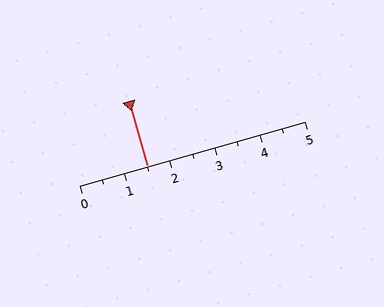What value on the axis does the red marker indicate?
The marker indicates approximately 1.5.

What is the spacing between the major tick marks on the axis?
The major ticks are spaced 1 apart.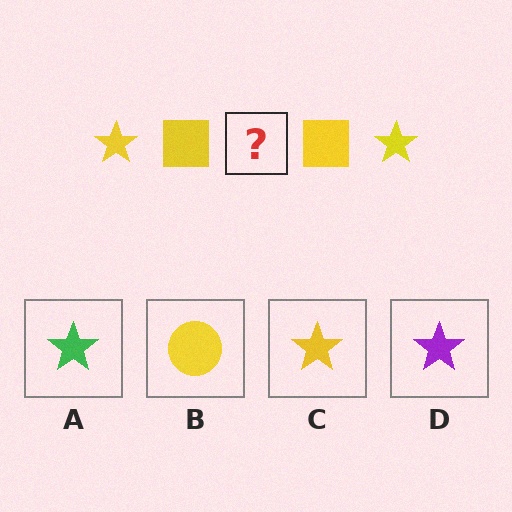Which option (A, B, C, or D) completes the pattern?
C.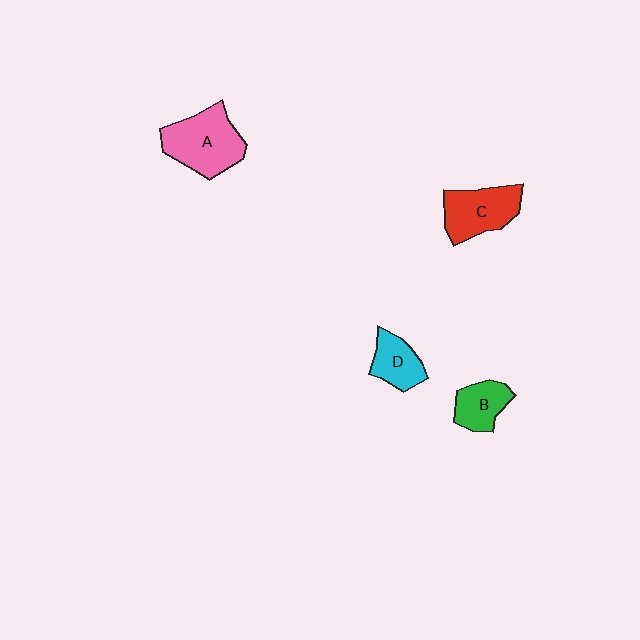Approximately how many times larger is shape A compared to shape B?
Approximately 1.8 times.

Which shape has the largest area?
Shape A (pink).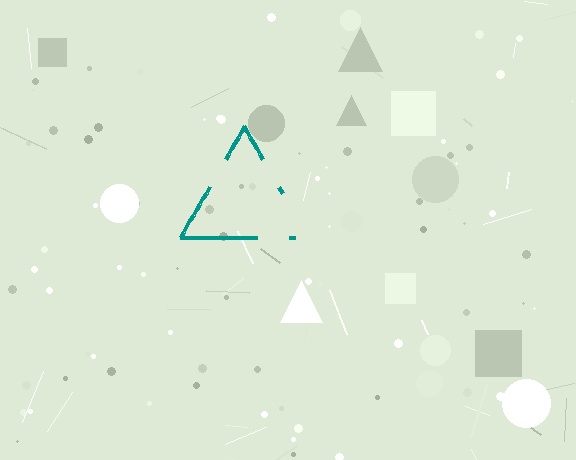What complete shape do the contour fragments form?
The contour fragments form a triangle.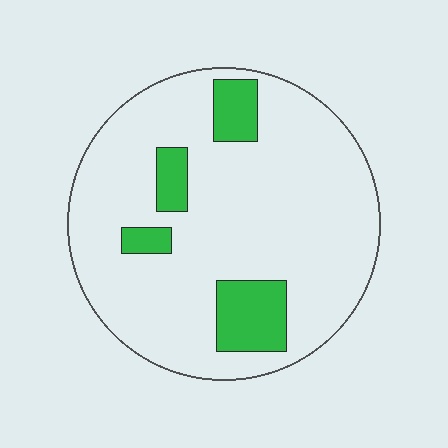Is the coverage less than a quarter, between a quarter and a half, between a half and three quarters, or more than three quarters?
Less than a quarter.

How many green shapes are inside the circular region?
4.